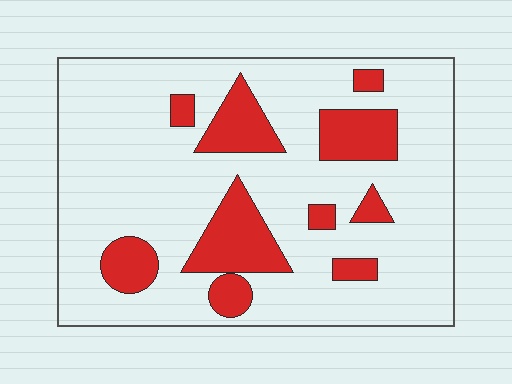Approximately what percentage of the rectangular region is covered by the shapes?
Approximately 20%.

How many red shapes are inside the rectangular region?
10.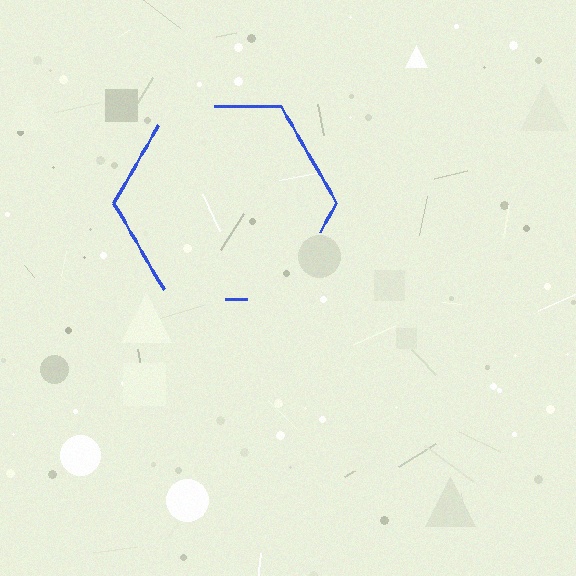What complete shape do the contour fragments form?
The contour fragments form a hexagon.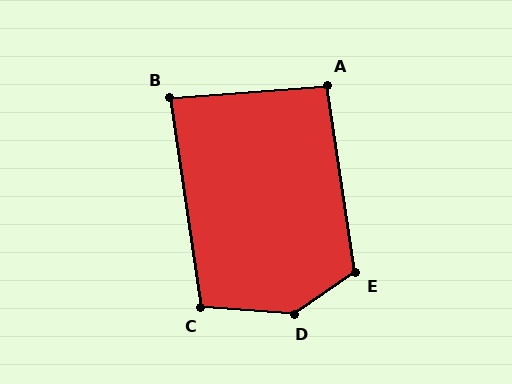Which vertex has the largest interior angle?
D, at approximately 142 degrees.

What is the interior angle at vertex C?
Approximately 102 degrees (obtuse).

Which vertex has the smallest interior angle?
B, at approximately 86 degrees.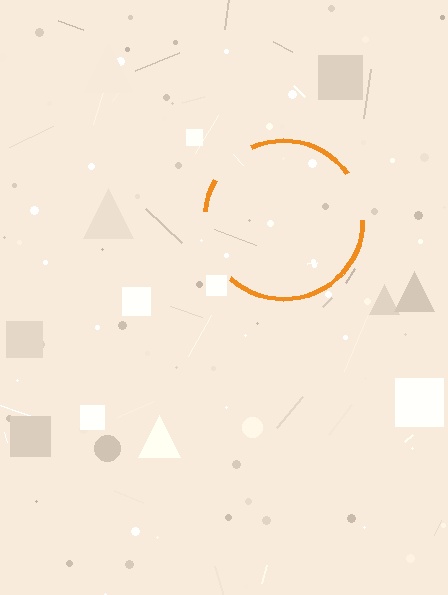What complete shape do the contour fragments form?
The contour fragments form a circle.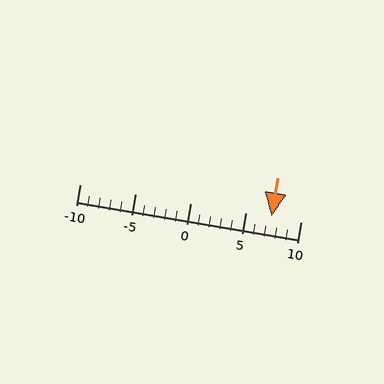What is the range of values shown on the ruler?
The ruler shows values from -10 to 10.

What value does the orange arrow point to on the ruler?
The orange arrow points to approximately 7.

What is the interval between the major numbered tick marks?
The major tick marks are spaced 5 units apart.